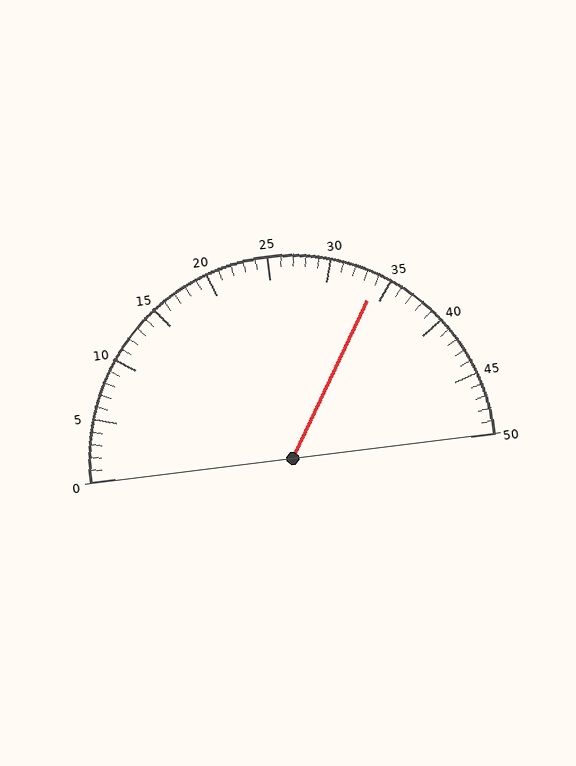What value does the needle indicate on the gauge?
The needle indicates approximately 34.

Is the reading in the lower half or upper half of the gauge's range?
The reading is in the upper half of the range (0 to 50).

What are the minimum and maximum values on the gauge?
The gauge ranges from 0 to 50.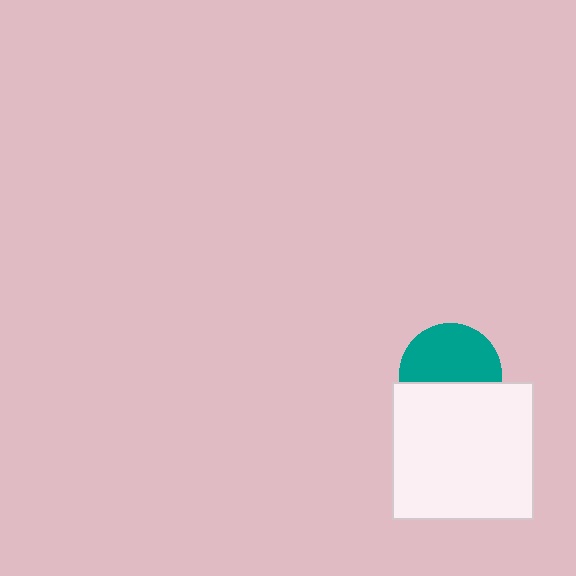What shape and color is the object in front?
The object in front is a white rectangle.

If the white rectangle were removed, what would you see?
You would see the complete teal circle.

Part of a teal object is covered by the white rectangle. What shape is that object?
It is a circle.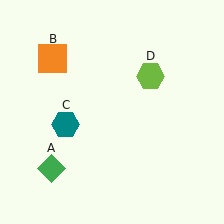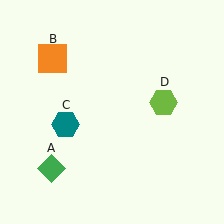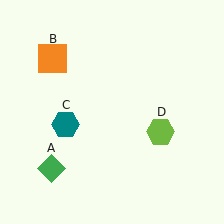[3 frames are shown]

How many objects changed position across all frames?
1 object changed position: lime hexagon (object D).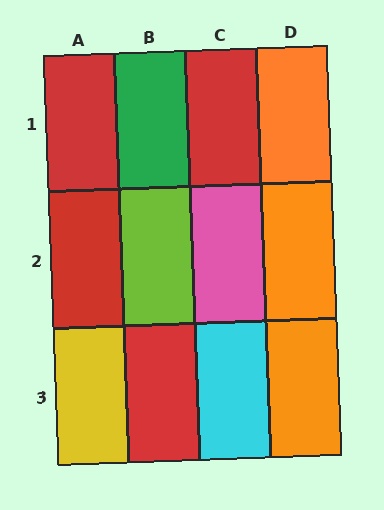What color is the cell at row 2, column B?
Lime.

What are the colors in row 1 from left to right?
Red, green, red, orange.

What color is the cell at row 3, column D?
Orange.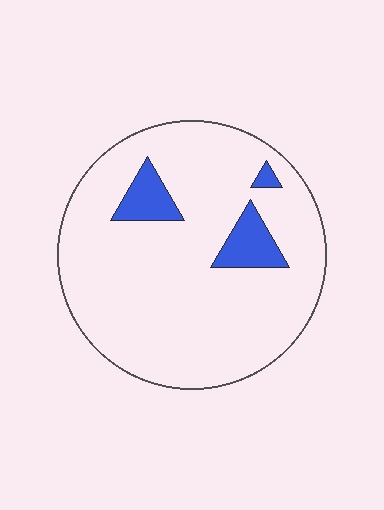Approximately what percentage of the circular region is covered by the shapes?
Approximately 10%.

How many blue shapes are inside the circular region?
3.